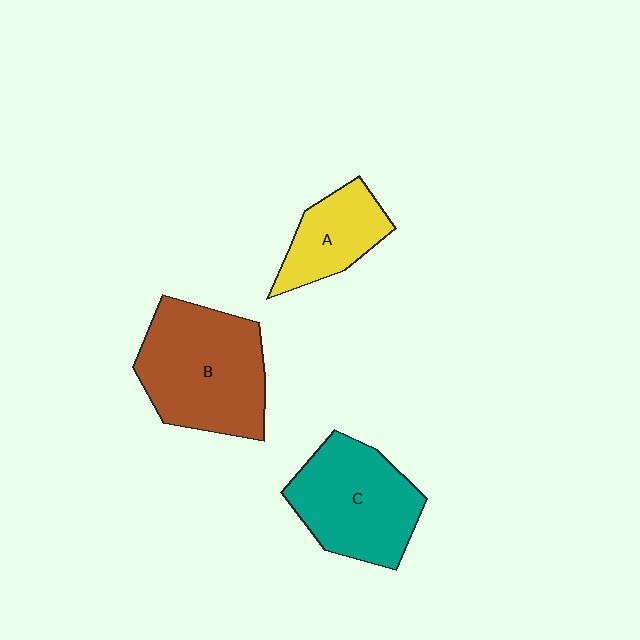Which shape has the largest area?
Shape B (brown).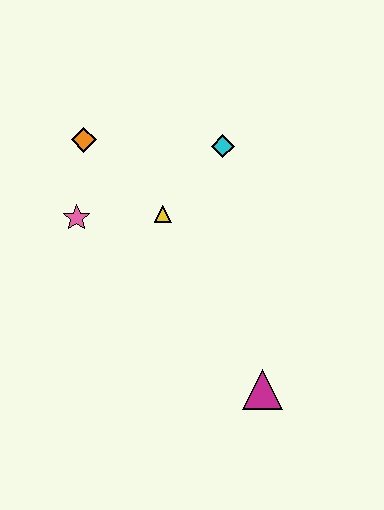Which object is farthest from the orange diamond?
The magenta triangle is farthest from the orange diamond.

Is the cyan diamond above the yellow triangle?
Yes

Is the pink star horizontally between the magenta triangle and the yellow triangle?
No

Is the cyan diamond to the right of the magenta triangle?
No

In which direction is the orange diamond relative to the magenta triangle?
The orange diamond is above the magenta triangle.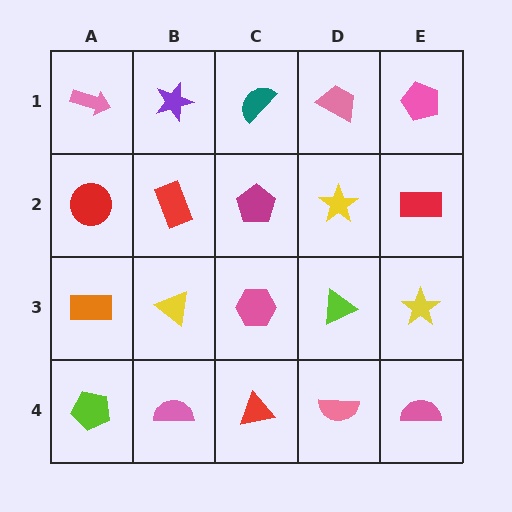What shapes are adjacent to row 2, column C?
A teal semicircle (row 1, column C), a pink hexagon (row 3, column C), a red rectangle (row 2, column B), a yellow star (row 2, column D).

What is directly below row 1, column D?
A yellow star.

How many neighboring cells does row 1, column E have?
2.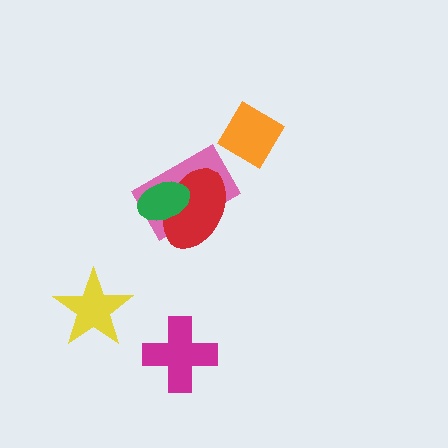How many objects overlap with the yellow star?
0 objects overlap with the yellow star.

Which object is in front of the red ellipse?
The green ellipse is in front of the red ellipse.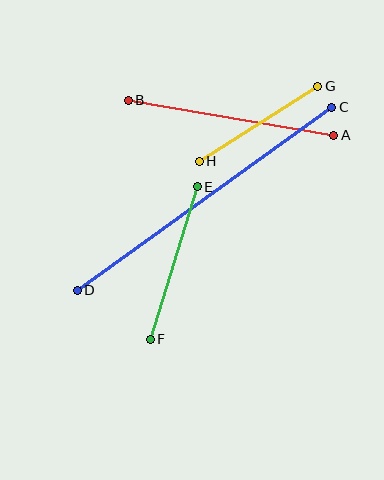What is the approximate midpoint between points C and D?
The midpoint is at approximately (205, 199) pixels.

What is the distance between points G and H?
The distance is approximately 140 pixels.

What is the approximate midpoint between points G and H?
The midpoint is at approximately (259, 124) pixels.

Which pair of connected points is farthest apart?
Points C and D are farthest apart.